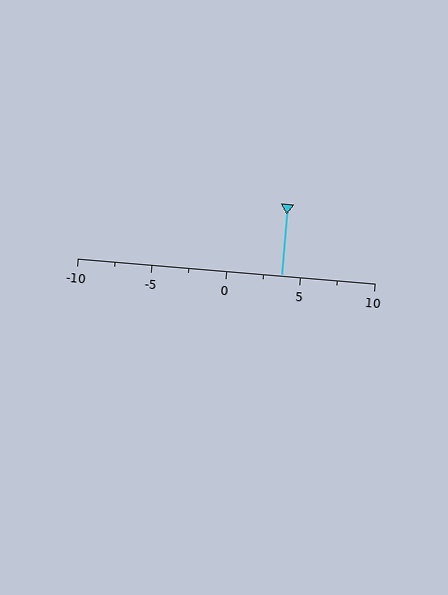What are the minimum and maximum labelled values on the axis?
The axis runs from -10 to 10.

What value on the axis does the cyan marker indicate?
The marker indicates approximately 3.8.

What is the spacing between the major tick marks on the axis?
The major ticks are spaced 5 apart.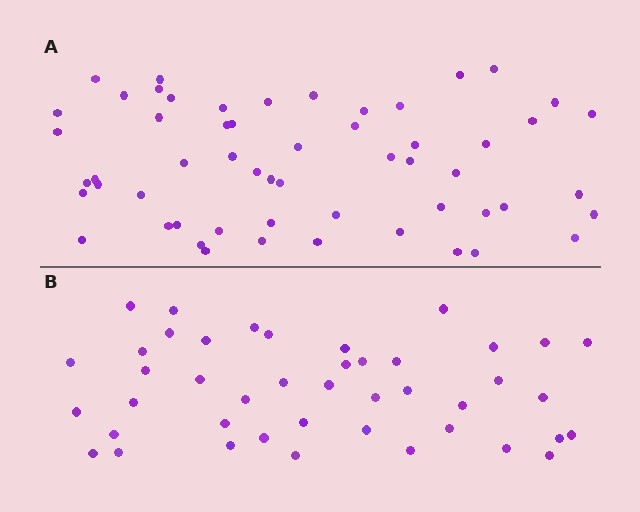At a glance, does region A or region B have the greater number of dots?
Region A (the top region) has more dots.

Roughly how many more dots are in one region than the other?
Region A has approximately 15 more dots than region B.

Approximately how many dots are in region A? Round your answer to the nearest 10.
About 60 dots. (The exact count is 56, which rounds to 60.)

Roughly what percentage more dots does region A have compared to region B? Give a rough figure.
About 30% more.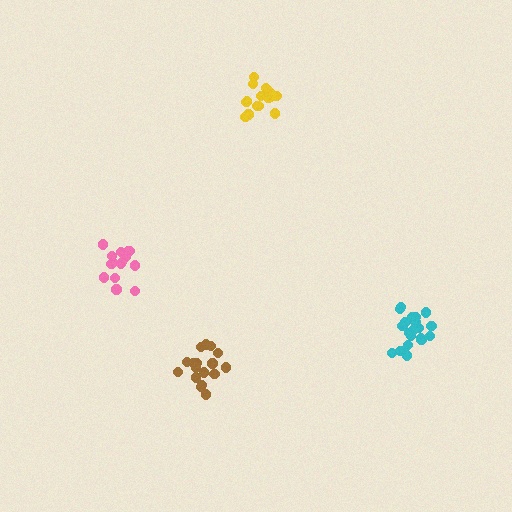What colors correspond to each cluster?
The clusters are colored: yellow, cyan, brown, pink.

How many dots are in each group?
Group 1: 16 dots, Group 2: 21 dots, Group 3: 17 dots, Group 4: 15 dots (69 total).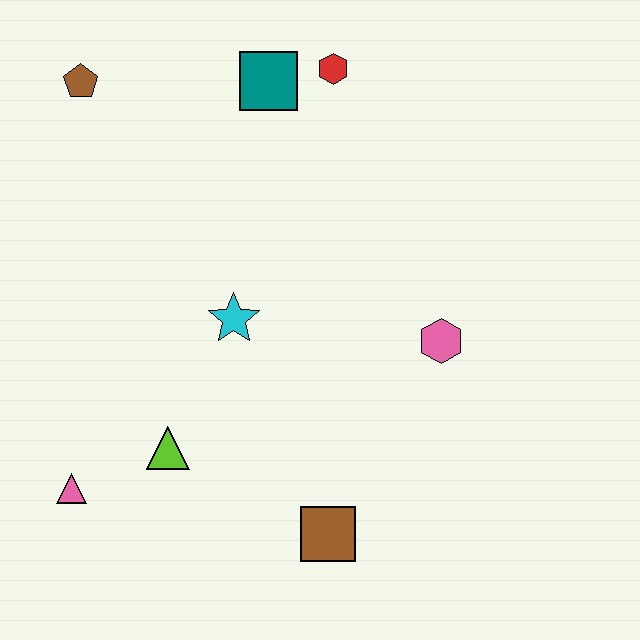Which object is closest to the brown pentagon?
The teal square is closest to the brown pentagon.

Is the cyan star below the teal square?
Yes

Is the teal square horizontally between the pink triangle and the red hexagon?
Yes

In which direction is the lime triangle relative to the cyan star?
The lime triangle is below the cyan star.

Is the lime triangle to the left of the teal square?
Yes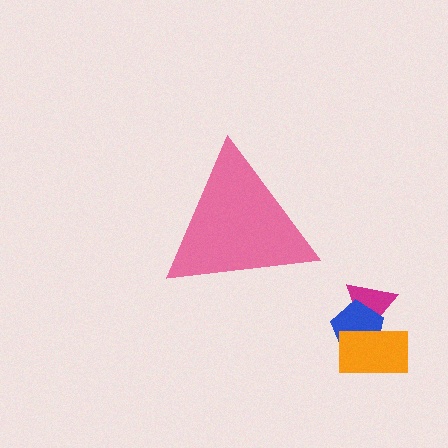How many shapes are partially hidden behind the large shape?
0 shapes are partially hidden.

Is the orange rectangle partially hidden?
No, the orange rectangle is fully visible.